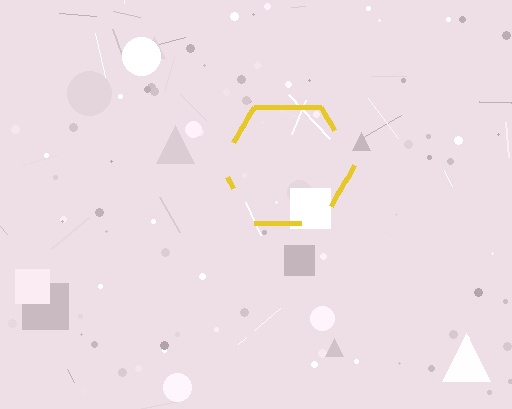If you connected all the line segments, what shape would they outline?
They would outline a hexagon.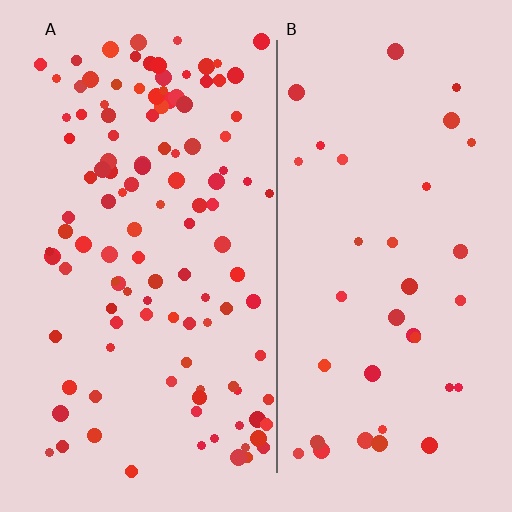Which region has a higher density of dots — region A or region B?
A (the left).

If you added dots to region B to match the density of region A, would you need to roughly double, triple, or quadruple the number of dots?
Approximately triple.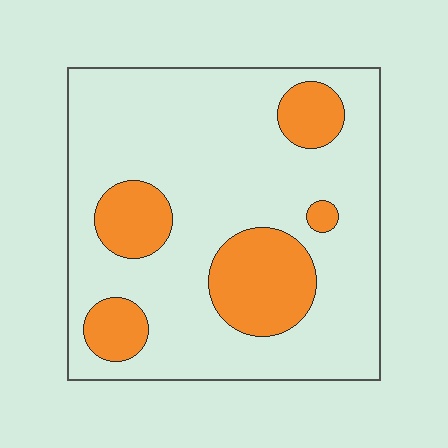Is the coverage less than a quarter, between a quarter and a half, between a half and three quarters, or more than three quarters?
Less than a quarter.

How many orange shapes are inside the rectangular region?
5.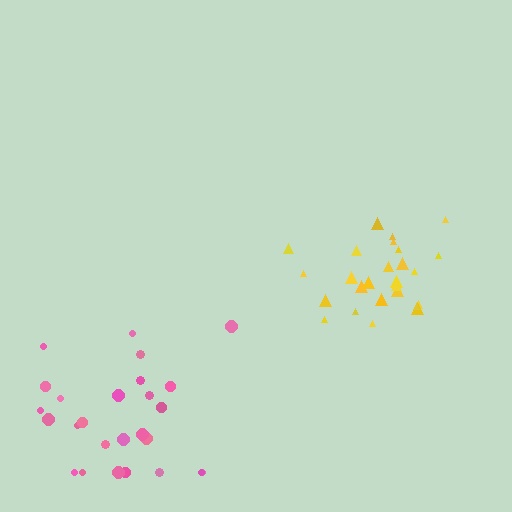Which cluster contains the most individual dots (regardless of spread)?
Yellow (26).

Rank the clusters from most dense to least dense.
yellow, pink.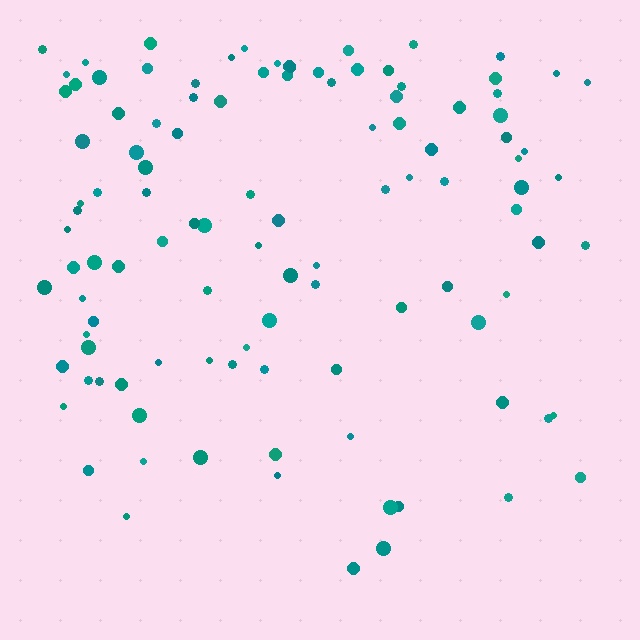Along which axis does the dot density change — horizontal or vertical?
Vertical.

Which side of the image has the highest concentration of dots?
The top.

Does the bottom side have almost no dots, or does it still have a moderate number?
Still a moderate number, just noticeably fewer than the top.